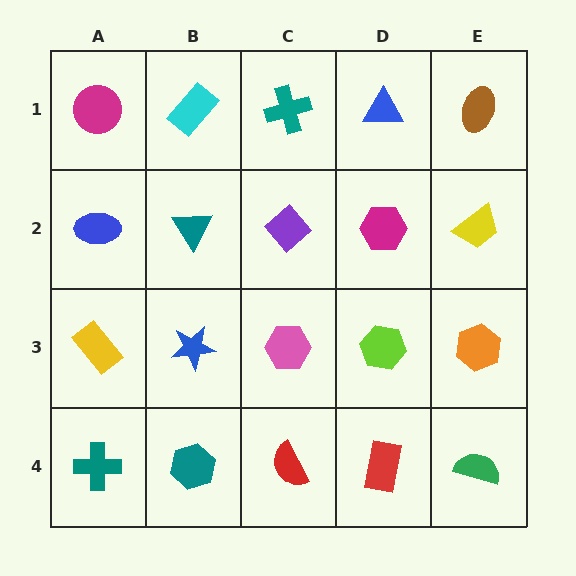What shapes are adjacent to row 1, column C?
A purple diamond (row 2, column C), a cyan rectangle (row 1, column B), a blue triangle (row 1, column D).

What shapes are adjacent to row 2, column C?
A teal cross (row 1, column C), a pink hexagon (row 3, column C), a teal triangle (row 2, column B), a magenta hexagon (row 2, column D).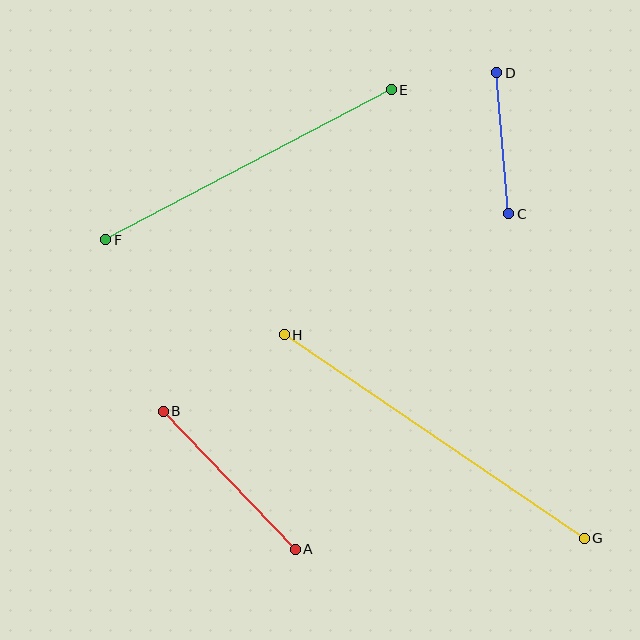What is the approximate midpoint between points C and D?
The midpoint is at approximately (503, 143) pixels.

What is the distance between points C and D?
The distance is approximately 142 pixels.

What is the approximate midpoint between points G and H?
The midpoint is at approximately (434, 436) pixels.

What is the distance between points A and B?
The distance is approximately 191 pixels.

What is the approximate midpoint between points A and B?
The midpoint is at approximately (229, 480) pixels.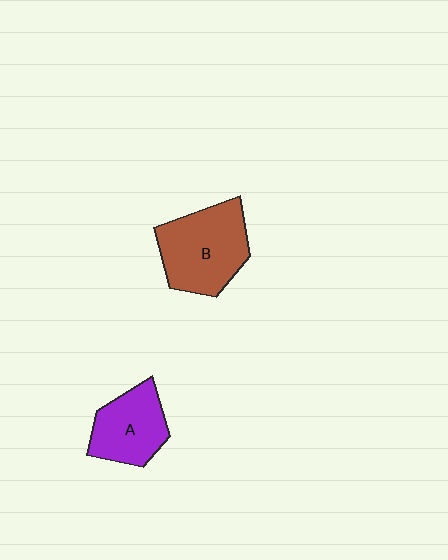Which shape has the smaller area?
Shape A (purple).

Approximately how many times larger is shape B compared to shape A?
Approximately 1.4 times.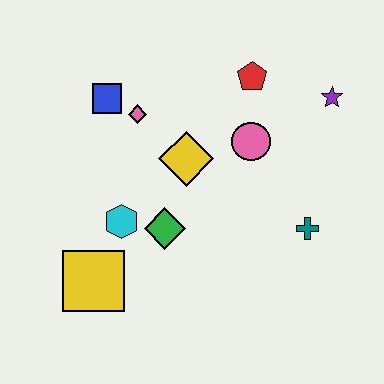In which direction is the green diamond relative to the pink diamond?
The green diamond is below the pink diamond.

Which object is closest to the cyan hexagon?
The green diamond is closest to the cyan hexagon.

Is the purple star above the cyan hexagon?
Yes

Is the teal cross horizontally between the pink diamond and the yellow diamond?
No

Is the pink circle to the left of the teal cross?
Yes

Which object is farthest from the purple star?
The yellow square is farthest from the purple star.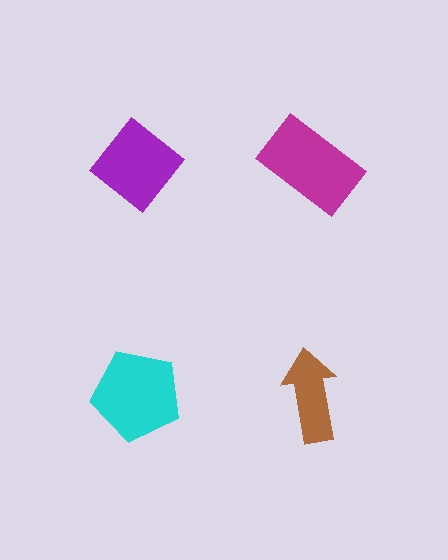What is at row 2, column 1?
A cyan pentagon.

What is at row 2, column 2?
A brown arrow.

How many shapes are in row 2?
2 shapes.